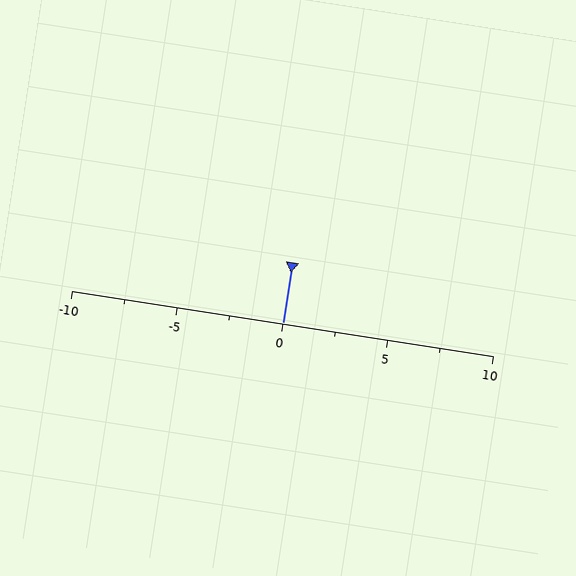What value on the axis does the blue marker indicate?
The marker indicates approximately 0.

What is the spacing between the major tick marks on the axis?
The major ticks are spaced 5 apart.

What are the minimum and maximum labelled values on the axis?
The axis runs from -10 to 10.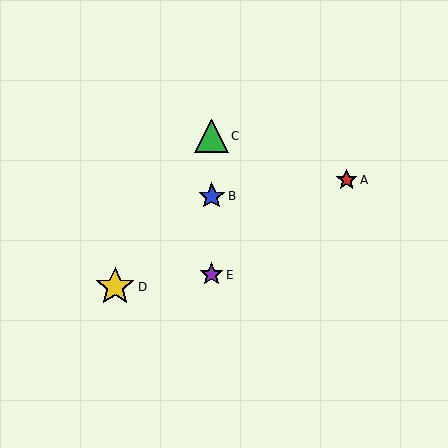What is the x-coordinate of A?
Object A is at x≈347.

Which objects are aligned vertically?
Objects B, C, E are aligned vertically.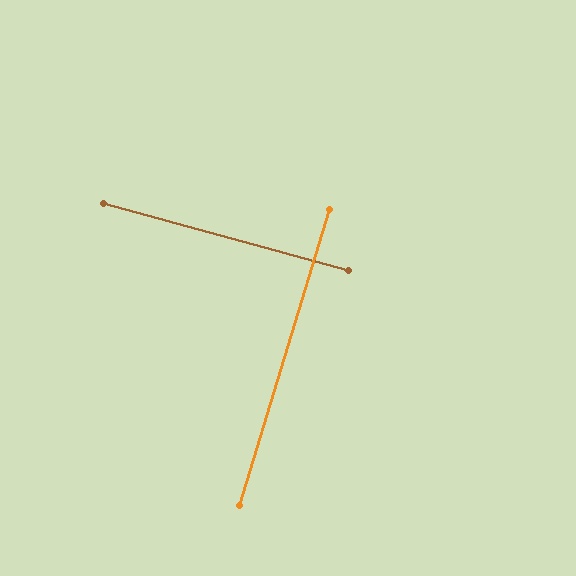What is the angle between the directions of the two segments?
Approximately 88 degrees.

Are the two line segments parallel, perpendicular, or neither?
Perpendicular — they meet at approximately 88°.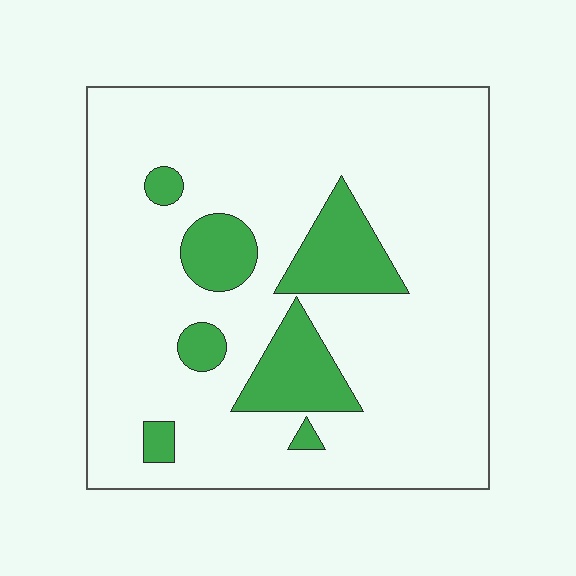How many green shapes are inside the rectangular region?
7.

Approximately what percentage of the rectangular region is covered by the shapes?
Approximately 15%.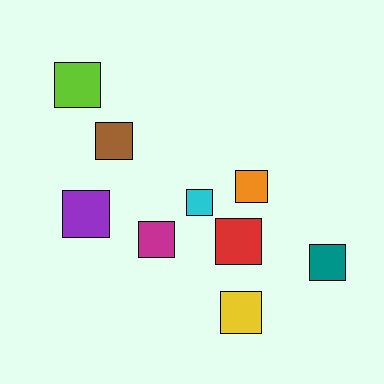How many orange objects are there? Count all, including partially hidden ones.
There is 1 orange object.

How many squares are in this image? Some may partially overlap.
There are 9 squares.